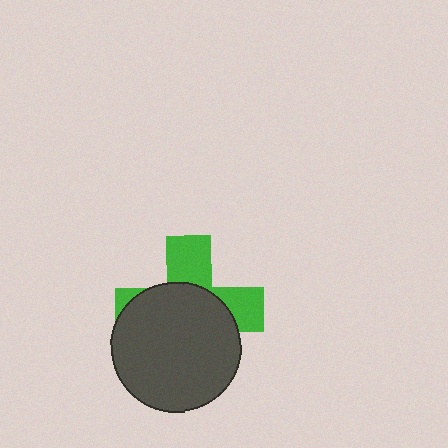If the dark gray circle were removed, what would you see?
You would see the complete green cross.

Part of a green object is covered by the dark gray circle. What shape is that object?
It is a cross.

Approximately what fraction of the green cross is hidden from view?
Roughly 62% of the green cross is hidden behind the dark gray circle.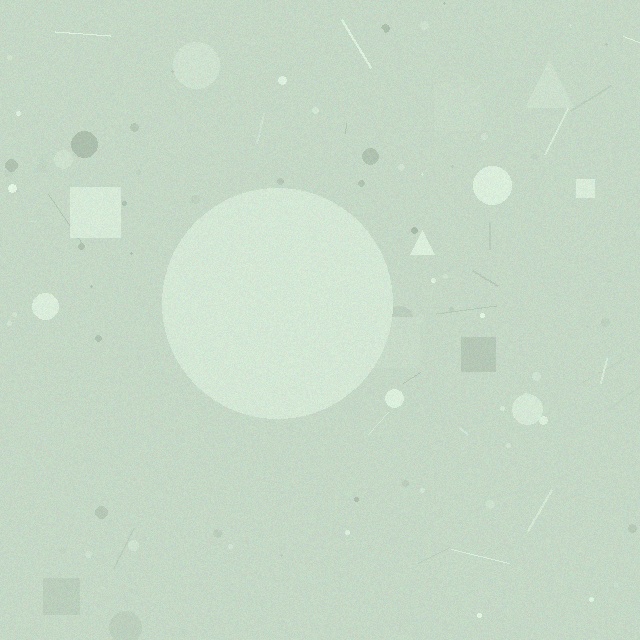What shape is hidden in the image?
A circle is hidden in the image.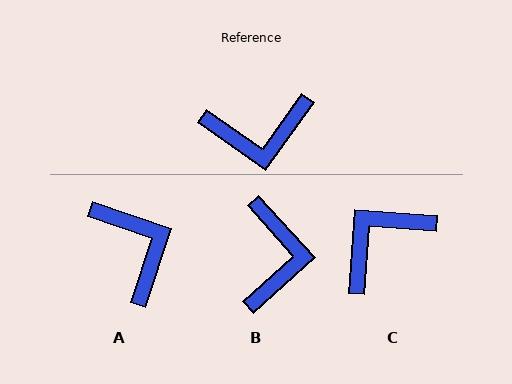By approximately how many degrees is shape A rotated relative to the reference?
Approximately 107 degrees counter-clockwise.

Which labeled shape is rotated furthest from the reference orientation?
C, about 148 degrees away.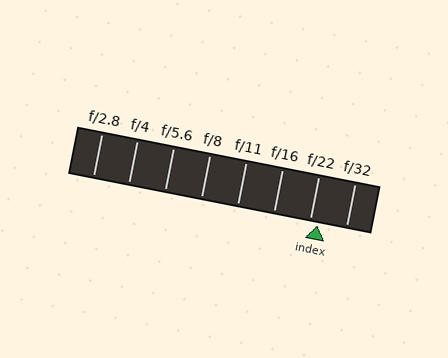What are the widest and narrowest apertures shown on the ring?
The widest aperture shown is f/2.8 and the narrowest is f/32.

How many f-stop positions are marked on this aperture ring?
There are 8 f-stop positions marked.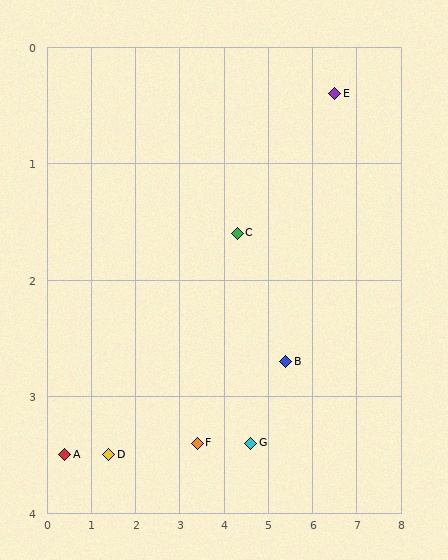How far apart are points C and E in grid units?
Points C and E are about 2.5 grid units apart.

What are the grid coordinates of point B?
Point B is at approximately (5.4, 2.7).